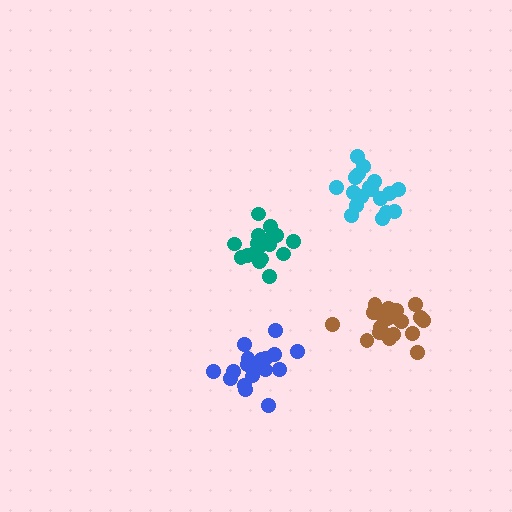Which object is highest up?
The cyan cluster is topmost.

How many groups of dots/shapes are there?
There are 4 groups.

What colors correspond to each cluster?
The clusters are colored: cyan, brown, teal, blue.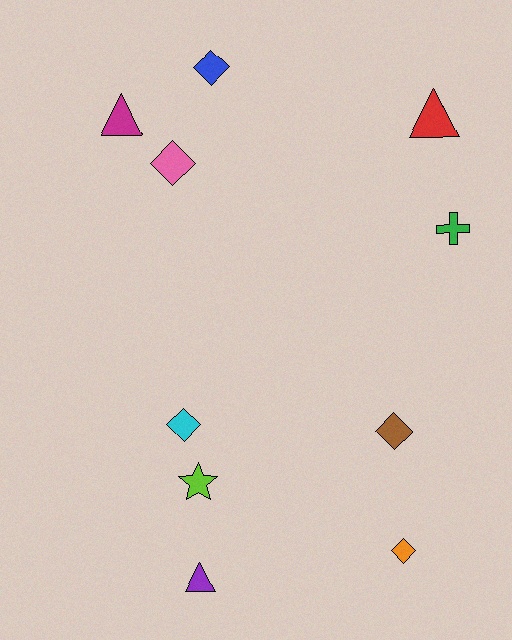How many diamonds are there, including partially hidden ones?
There are 5 diamonds.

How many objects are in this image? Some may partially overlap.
There are 10 objects.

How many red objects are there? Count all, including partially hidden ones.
There is 1 red object.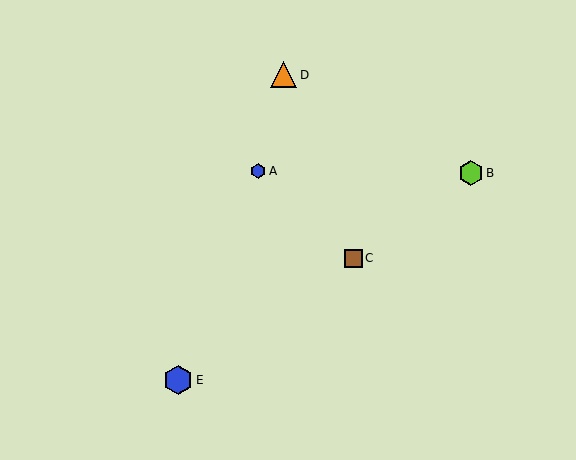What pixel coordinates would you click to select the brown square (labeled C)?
Click at (353, 258) to select the brown square C.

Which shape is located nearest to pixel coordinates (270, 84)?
The orange triangle (labeled D) at (284, 75) is nearest to that location.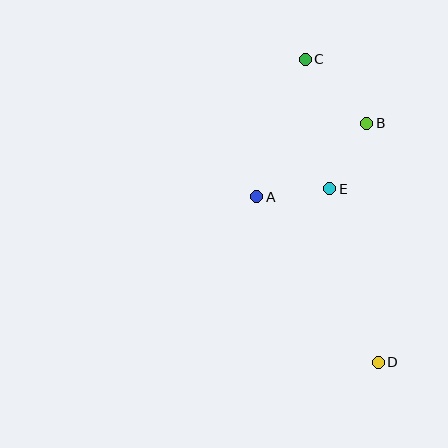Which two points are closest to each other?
Points A and E are closest to each other.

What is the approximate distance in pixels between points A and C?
The distance between A and C is approximately 146 pixels.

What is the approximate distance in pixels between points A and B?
The distance between A and B is approximately 132 pixels.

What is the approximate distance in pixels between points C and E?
The distance between C and E is approximately 132 pixels.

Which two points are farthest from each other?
Points C and D are farthest from each other.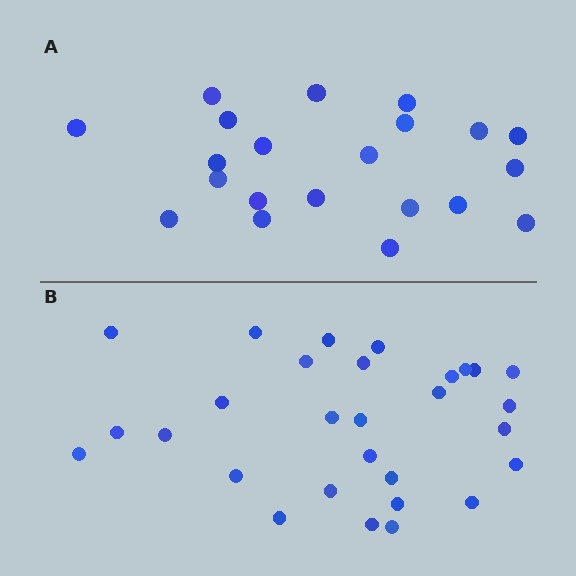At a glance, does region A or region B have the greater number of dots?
Region B (the bottom region) has more dots.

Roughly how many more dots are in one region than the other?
Region B has roughly 8 or so more dots than region A.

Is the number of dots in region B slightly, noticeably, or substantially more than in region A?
Region B has noticeably more, but not dramatically so. The ratio is roughly 1.4 to 1.